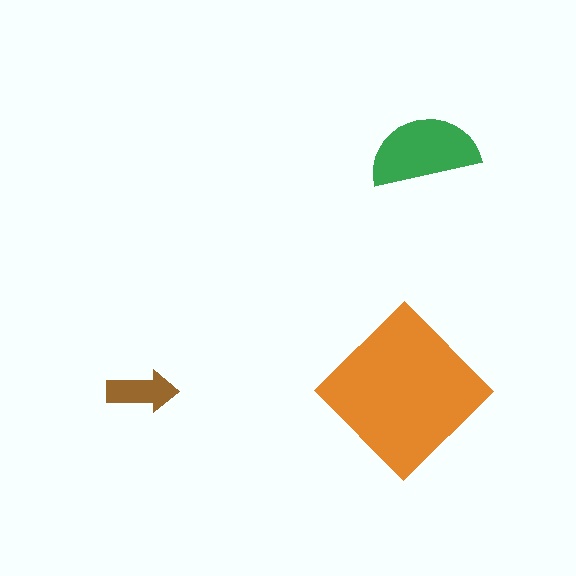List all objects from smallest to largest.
The brown arrow, the green semicircle, the orange diamond.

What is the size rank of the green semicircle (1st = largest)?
2nd.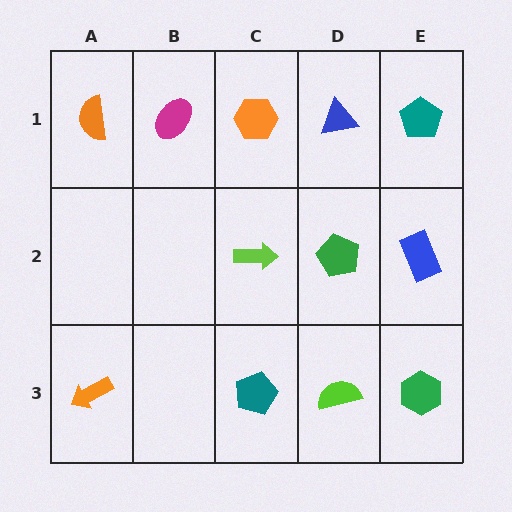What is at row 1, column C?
An orange hexagon.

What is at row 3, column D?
A lime semicircle.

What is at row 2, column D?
A green pentagon.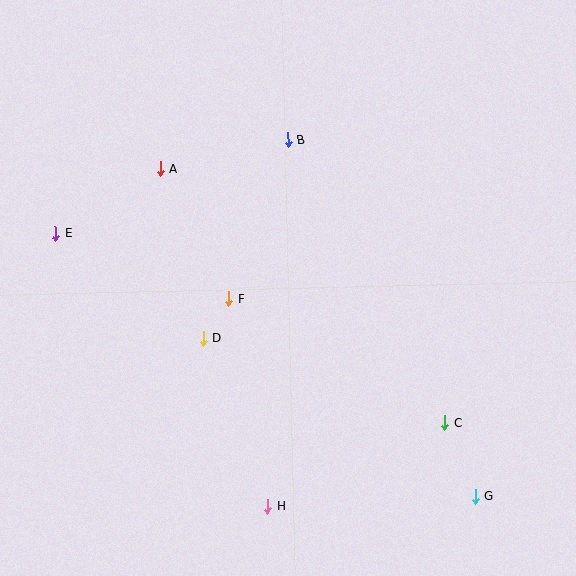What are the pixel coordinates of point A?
Point A is at (160, 169).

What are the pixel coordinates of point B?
Point B is at (288, 140).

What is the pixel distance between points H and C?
The distance between H and C is 196 pixels.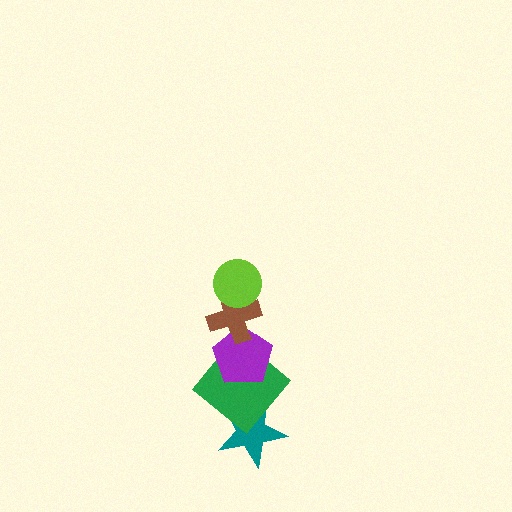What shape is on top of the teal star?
The green diamond is on top of the teal star.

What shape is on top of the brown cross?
The lime circle is on top of the brown cross.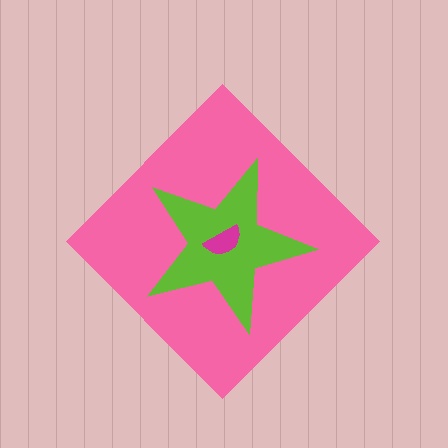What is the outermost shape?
The pink diamond.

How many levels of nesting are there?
3.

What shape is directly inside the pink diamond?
The lime star.